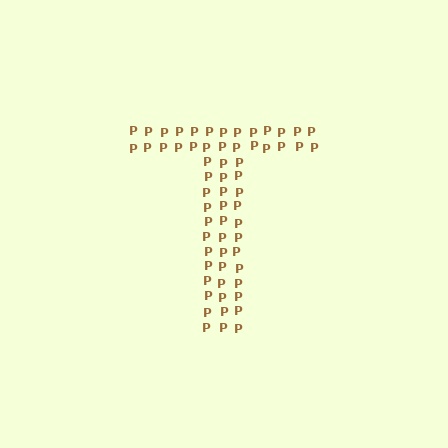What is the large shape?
The large shape is the letter T.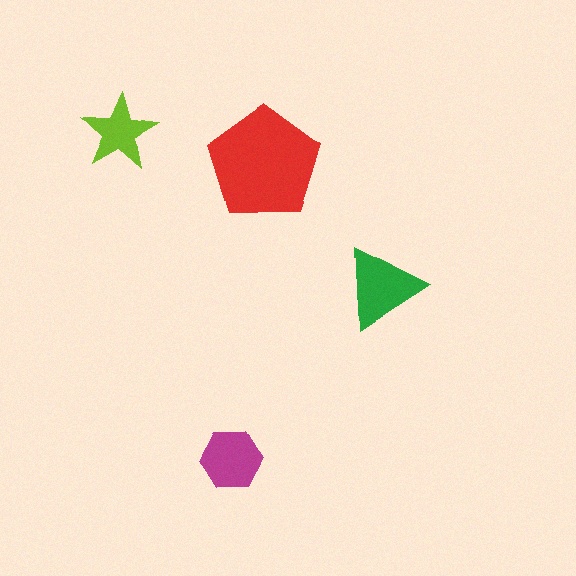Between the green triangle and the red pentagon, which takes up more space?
The red pentagon.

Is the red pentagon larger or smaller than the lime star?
Larger.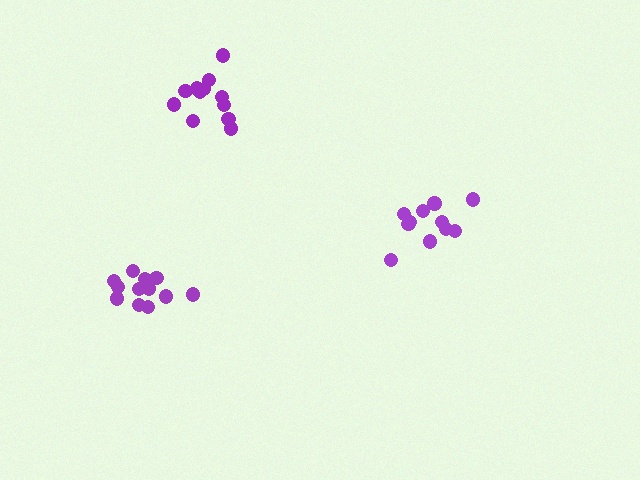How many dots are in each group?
Group 1: 12 dots, Group 2: 12 dots, Group 3: 11 dots (35 total).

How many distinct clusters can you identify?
There are 3 distinct clusters.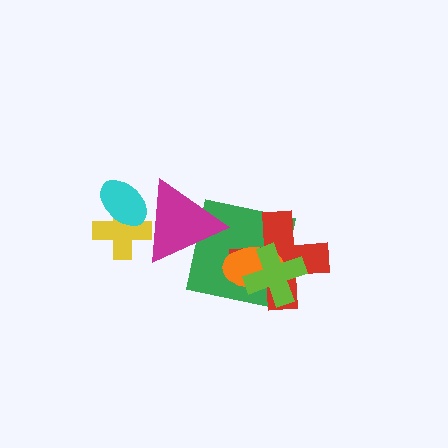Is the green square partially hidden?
Yes, it is partially covered by another shape.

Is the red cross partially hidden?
Yes, it is partially covered by another shape.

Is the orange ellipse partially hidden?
Yes, it is partially covered by another shape.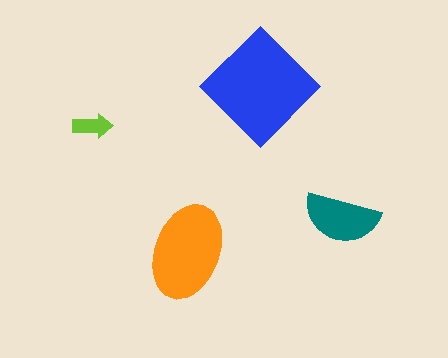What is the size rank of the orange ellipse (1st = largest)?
2nd.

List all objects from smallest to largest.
The lime arrow, the teal semicircle, the orange ellipse, the blue diamond.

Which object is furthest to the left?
The lime arrow is leftmost.